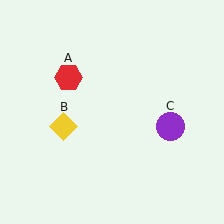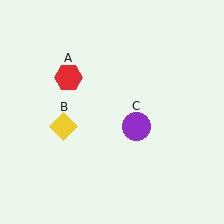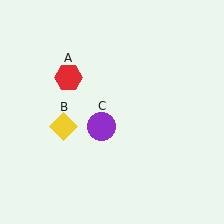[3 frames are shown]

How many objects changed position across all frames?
1 object changed position: purple circle (object C).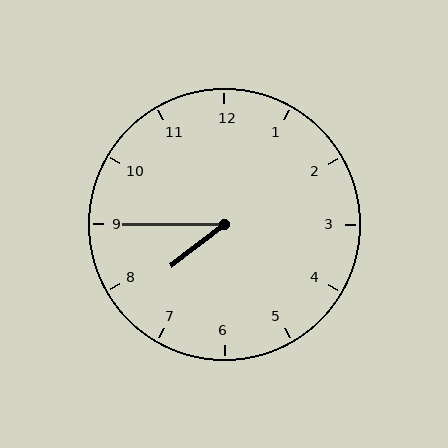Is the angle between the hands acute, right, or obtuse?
It is acute.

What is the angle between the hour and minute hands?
Approximately 38 degrees.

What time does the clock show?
7:45.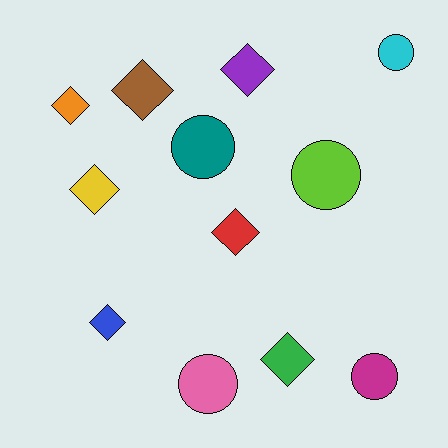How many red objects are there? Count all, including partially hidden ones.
There is 1 red object.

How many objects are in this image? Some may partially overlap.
There are 12 objects.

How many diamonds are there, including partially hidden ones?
There are 7 diamonds.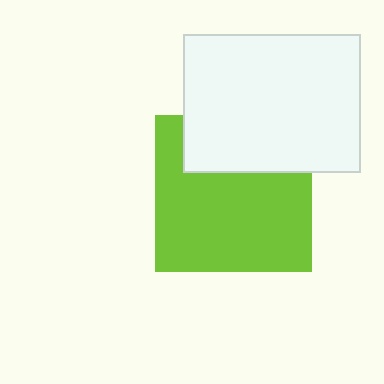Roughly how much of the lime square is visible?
Most of it is visible (roughly 69%).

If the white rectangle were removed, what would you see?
You would see the complete lime square.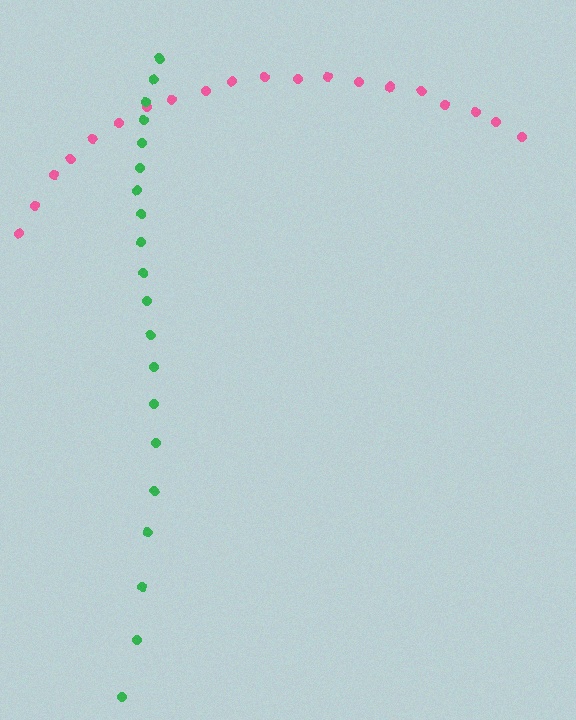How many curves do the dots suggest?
There are 2 distinct paths.